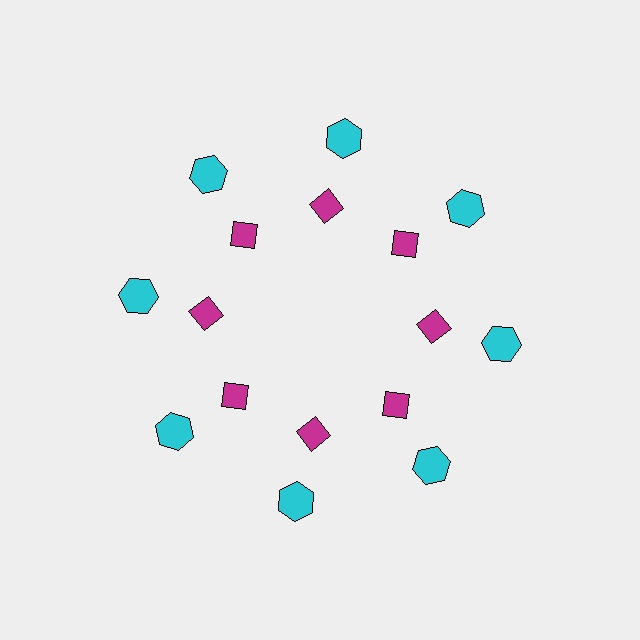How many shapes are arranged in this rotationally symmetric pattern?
There are 16 shapes, arranged in 8 groups of 2.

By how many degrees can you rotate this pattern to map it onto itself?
The pattern maps onto itself every 45 degrees of rotation.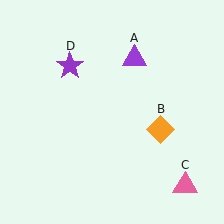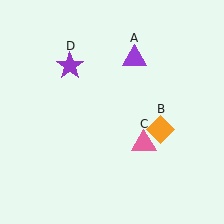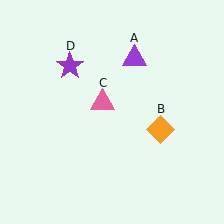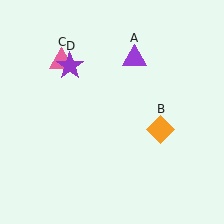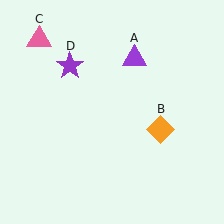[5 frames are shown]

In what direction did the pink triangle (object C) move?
The pink triangle (object C) moved up and to the left.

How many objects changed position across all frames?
1 object changed position: pink triangle (object C).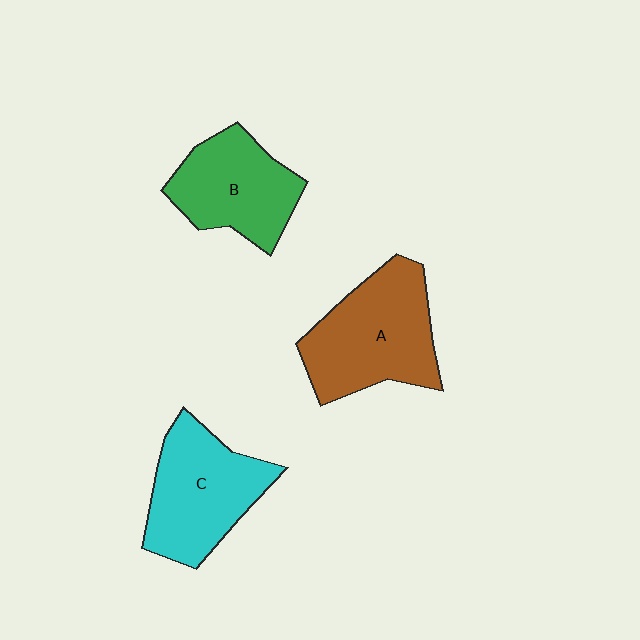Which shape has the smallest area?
Shape B (green).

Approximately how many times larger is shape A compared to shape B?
Approximately 1.3 times.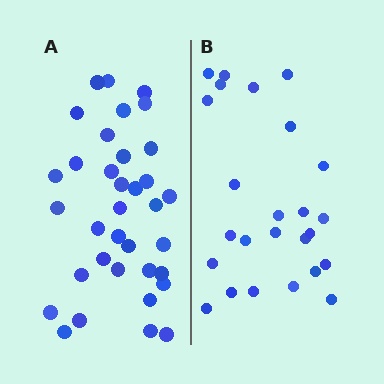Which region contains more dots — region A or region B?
Region A (the left region) has more dots.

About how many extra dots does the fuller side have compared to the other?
Region A has roughly 10 or so more dots than region B.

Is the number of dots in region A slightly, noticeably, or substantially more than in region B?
Region A has noticeably more, but not dramatically so. The ratio is roughly 1.4 to 1.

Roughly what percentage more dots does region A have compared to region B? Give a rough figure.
About 40% more.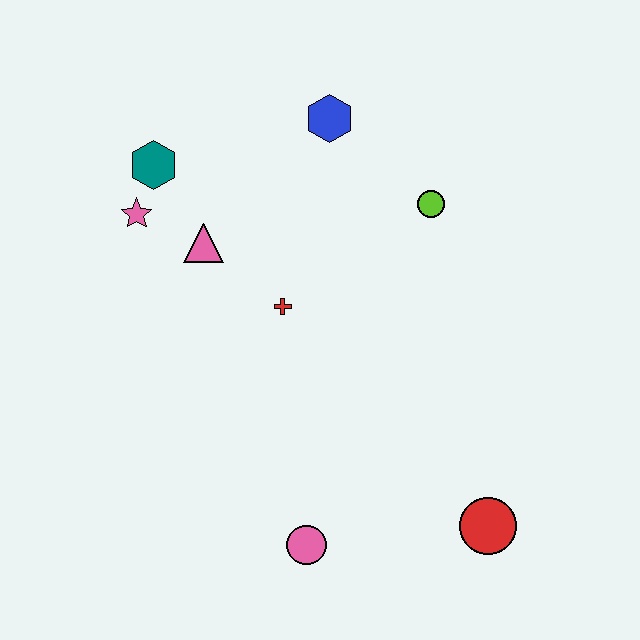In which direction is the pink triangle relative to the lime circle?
The pink triangle is to the left of the lime circle.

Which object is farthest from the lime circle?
The pink circle is farthest from the lime circle.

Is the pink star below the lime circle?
Yes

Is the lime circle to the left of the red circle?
Yes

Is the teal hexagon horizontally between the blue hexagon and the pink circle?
No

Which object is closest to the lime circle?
The blue hexagon is closest to the lime circle.